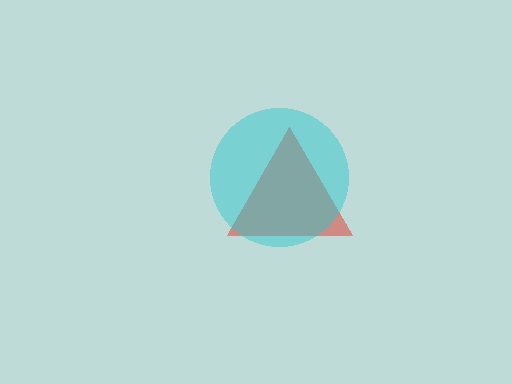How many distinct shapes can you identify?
There are 2 distinct shapes: a red triangle, a cyan circle.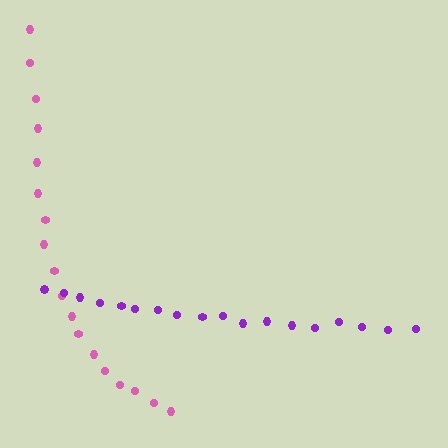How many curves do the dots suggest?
There are 2 distinct paths.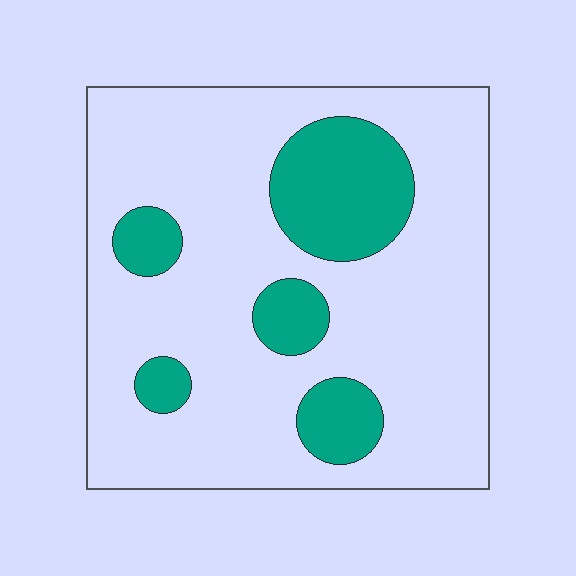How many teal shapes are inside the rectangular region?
5.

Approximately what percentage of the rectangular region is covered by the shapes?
Approximately 20%.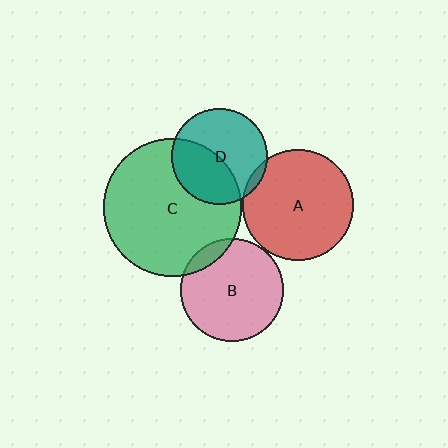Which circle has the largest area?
Circle C (green).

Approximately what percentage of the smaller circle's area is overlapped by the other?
Approximately 40%.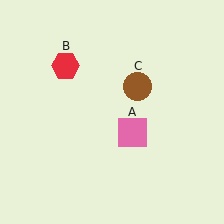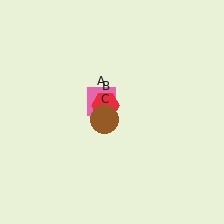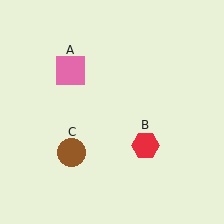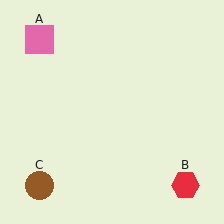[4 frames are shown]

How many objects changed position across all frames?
3 objects changed position: pink square (object A), red hexagon (object B), brown circle (object C).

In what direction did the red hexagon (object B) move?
The red hexagon (object B) moved down and to the right.